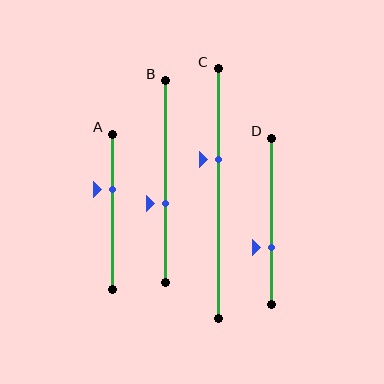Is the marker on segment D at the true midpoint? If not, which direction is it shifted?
No, the marker on segment D is shifted downward by about 16% of the segment length.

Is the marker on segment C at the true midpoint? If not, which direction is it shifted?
No, the marker on segment C is shifted upward by about 13% of the segment length.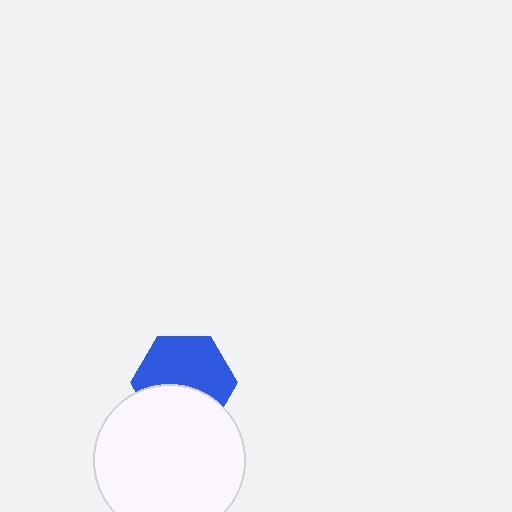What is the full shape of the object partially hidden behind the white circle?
The partially hidden object is a blue hexagon.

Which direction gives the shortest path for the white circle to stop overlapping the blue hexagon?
Moving down gives the shortest separation.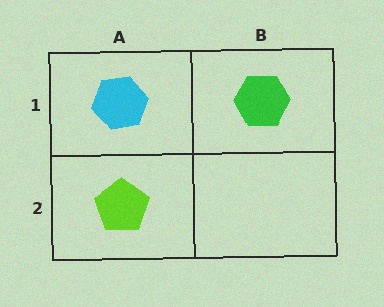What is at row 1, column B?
A green hexagon.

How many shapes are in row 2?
1 shape.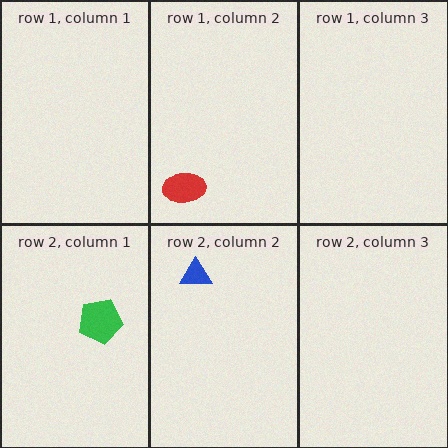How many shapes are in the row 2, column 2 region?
1.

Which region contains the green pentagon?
The row 2, column 1 region.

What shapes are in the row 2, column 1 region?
The green pentagon.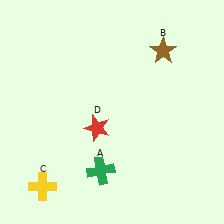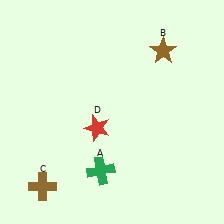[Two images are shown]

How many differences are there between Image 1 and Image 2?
There is 1 difference between the two images.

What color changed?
The cross (C) changed from yellow in Image 1 to brown in Image 2.